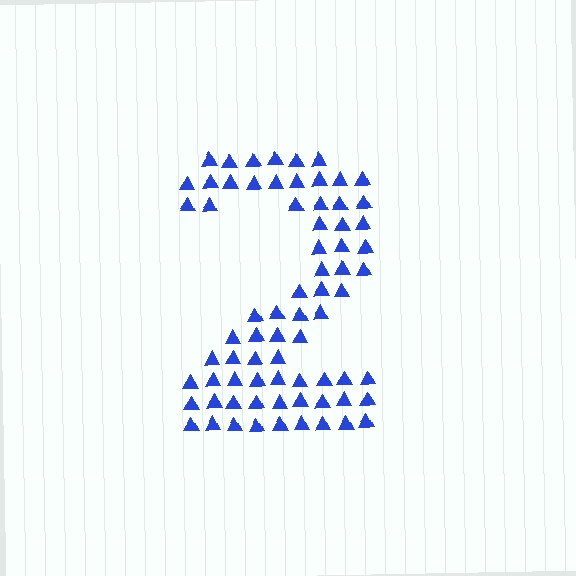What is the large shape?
The large shape is the digit 2.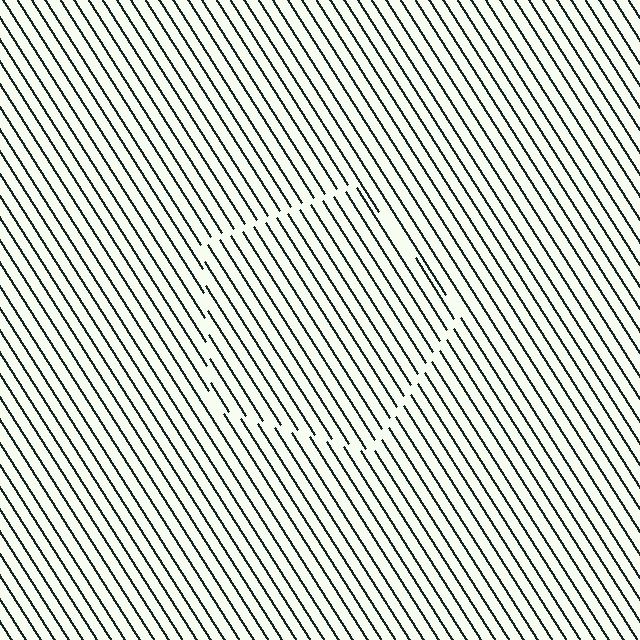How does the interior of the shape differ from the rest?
The interior of the shape contains the same grating, shifted by half a period — the contour is defined by the phase discontinuity where line-ends from the inner and outer gratings abut.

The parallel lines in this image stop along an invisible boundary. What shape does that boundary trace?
An illusory pentagon. The interior of the shape contains the same grating, shifted by half a period — the contour is defined by the phase discontinuity where line-ends from the inner and outer gratings abut.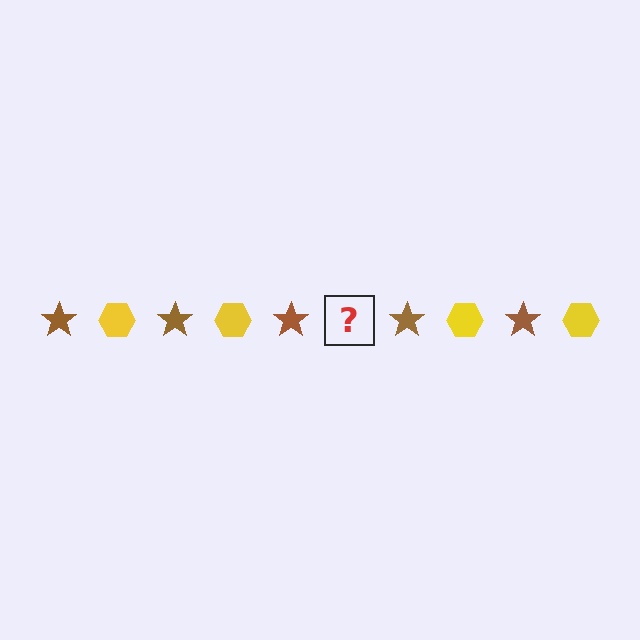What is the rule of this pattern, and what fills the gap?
The rule is that the pattern alternates between brown star and yellow hexagon. The gap should be filled with a yellow hexagon.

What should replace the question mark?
The question mark should be replaced with a yellow hexagon.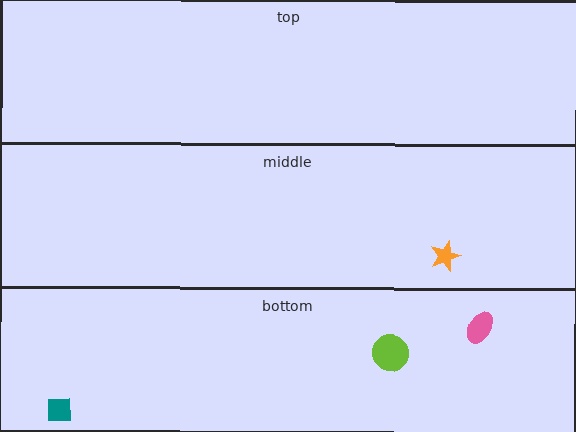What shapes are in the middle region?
The orange star.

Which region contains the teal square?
The bottom region.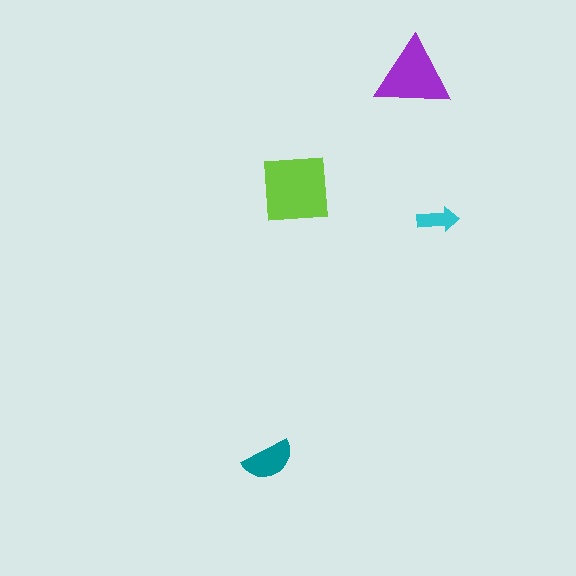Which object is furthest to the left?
The teal semicircle is leftmost.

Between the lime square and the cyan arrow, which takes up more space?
The lime square.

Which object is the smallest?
The cyan arrow.